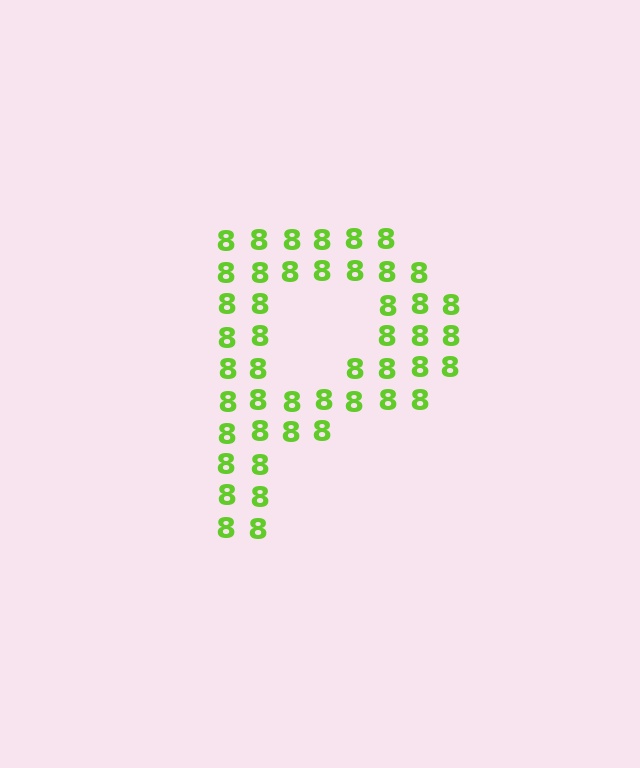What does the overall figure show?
The overall figure shows the letter P.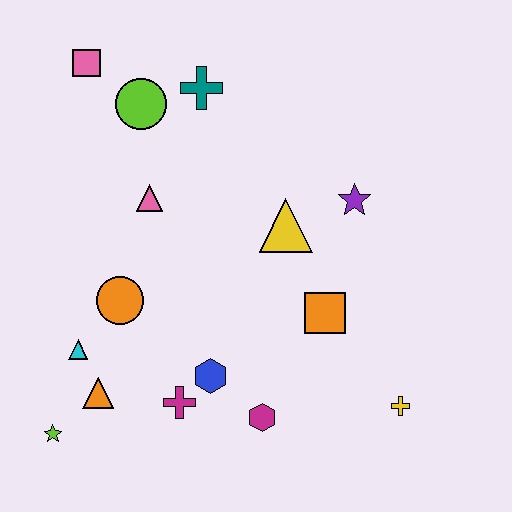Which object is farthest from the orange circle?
The yellow cross is farthest from the orange circle.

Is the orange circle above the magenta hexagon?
Yes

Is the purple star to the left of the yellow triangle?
No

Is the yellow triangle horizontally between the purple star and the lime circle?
Yes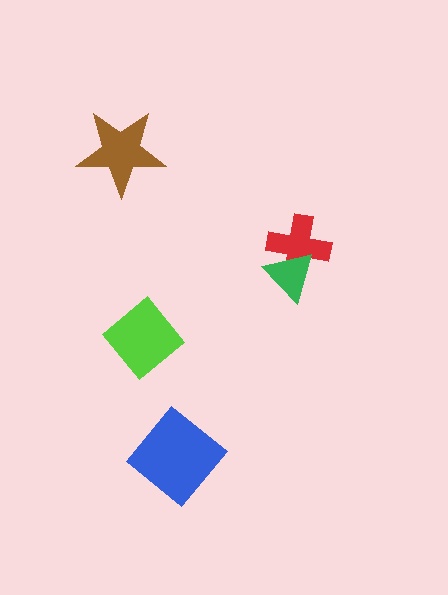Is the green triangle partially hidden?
No, no other shape covers it.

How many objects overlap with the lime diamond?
0 objects overlap with the lime diamond.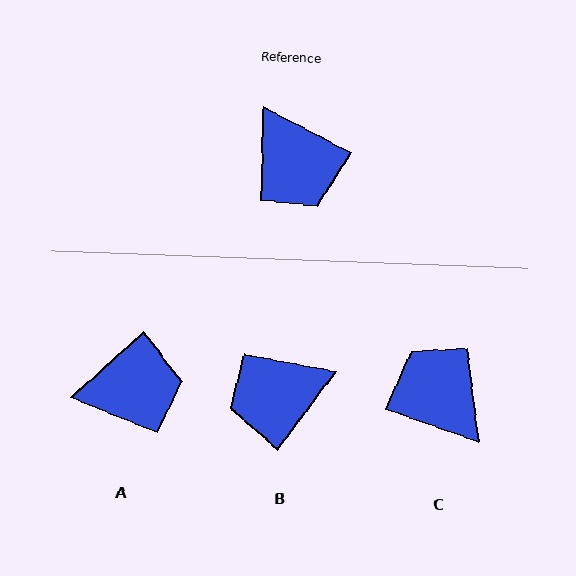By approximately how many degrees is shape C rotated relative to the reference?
Approximately 172 degrees clockwise.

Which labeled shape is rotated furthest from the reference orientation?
C, about 172 degrees away.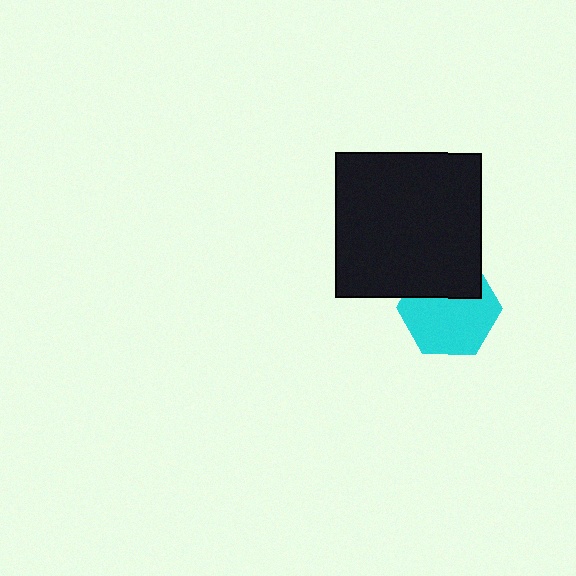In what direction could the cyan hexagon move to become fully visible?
The cyan hexagon could move down. That would shift it out from behind the black square entirely.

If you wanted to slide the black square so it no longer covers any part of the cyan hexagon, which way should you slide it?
Slide it up — that is the most direct way to separate the two shapes.